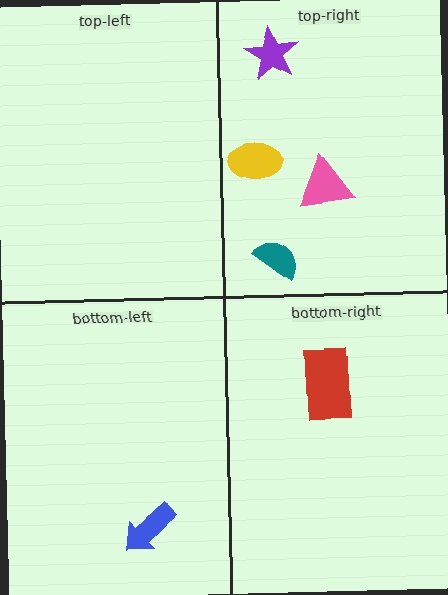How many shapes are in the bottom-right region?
1.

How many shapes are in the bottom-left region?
1.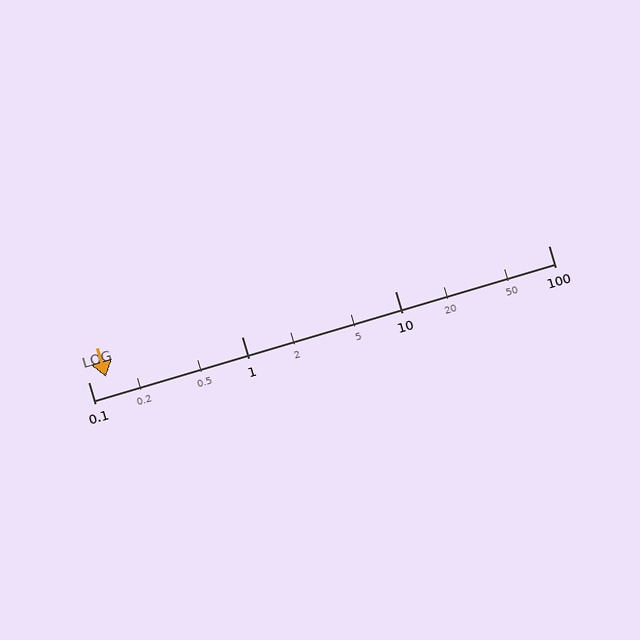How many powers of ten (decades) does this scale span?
The scale spans 3 decades, from 0.1 to 100.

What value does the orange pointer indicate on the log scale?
The pointer indicates approximately 0.13.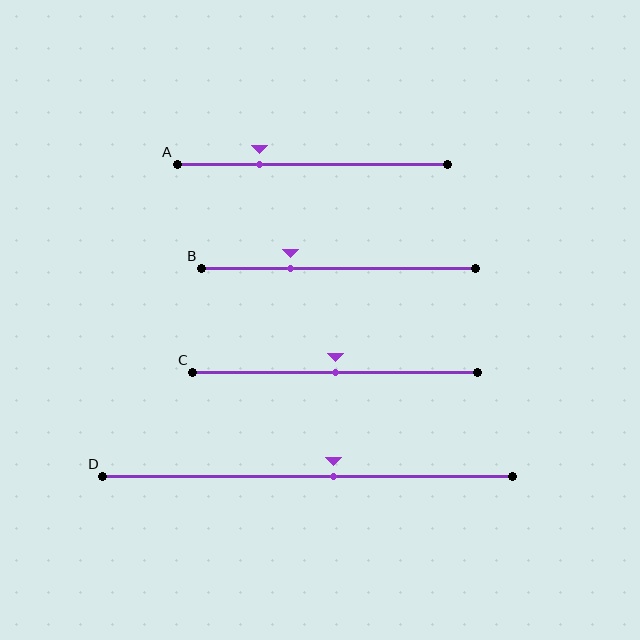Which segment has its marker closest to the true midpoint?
Segment C has its marker closest to the true midpoint.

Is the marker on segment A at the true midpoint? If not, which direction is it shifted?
No, the marker on segment A is shifted to the left by about 20% of the segment length.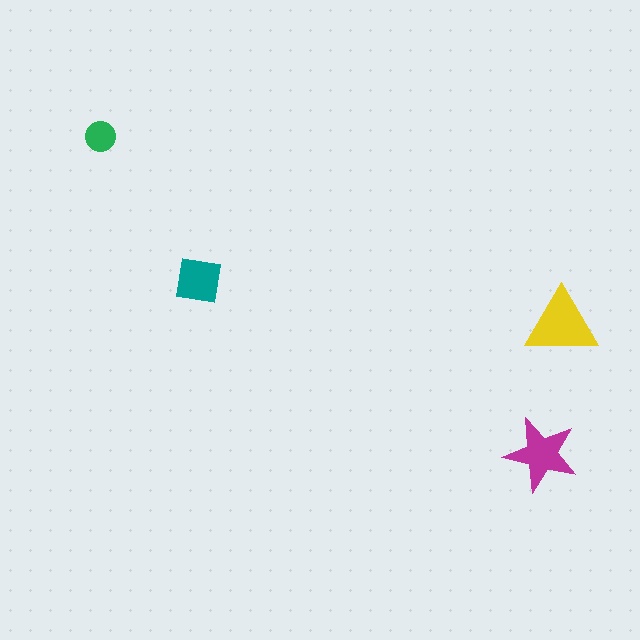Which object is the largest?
The yellow triangle.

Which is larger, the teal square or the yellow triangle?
The yellow triangle.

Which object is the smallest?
The green circle.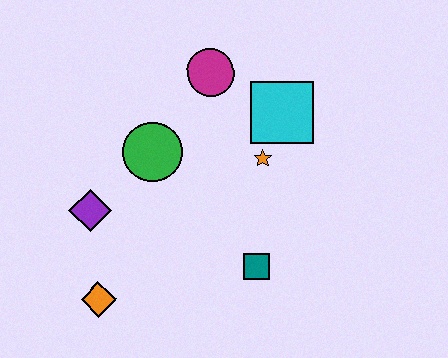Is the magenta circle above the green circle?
Yes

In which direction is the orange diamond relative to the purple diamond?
The orange diamond is below the purple diamond.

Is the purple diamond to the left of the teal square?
Yes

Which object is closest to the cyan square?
The orange star is closest to the cyan square.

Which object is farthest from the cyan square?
The orange diamond is farthest from the cyan square.